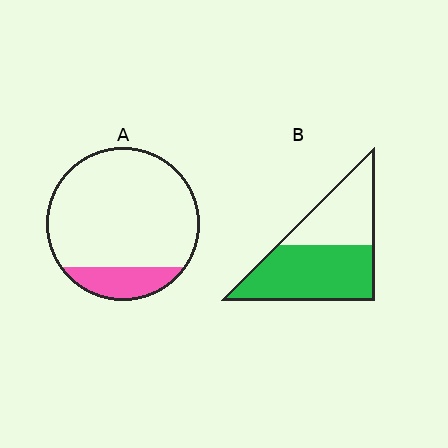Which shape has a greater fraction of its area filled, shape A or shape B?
Shape B.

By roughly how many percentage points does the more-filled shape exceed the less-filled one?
By roughly 45 percentage points (B over A).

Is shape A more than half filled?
No.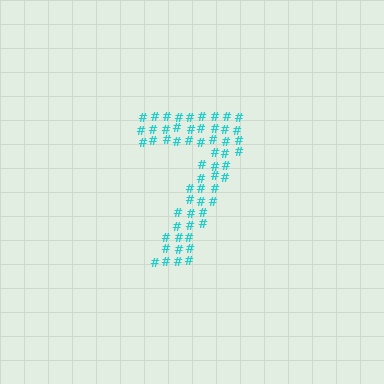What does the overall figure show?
The overall figure shows the digit 7.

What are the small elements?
The small elements are hash symbols.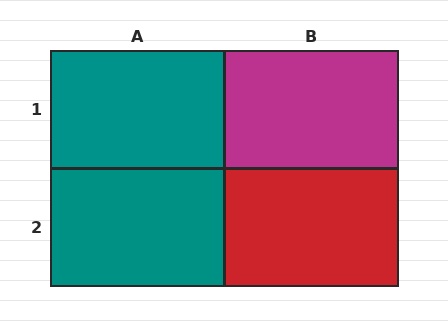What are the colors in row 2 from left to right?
Teal, red.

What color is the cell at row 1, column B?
Magenta.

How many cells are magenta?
1 cell is magenta.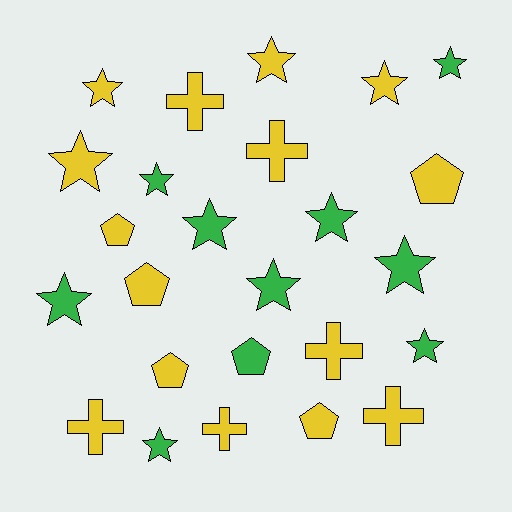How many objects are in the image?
There are 25 objects.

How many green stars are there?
There are 9 green stars.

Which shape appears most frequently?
Star, with 13 objects.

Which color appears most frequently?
Yellow, with 15 objects.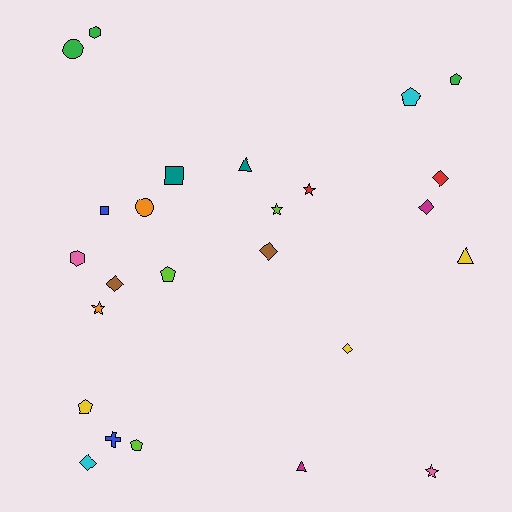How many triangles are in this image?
There are 3 triangles.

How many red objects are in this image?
There are 2 red objects.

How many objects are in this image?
There are 25 objects.